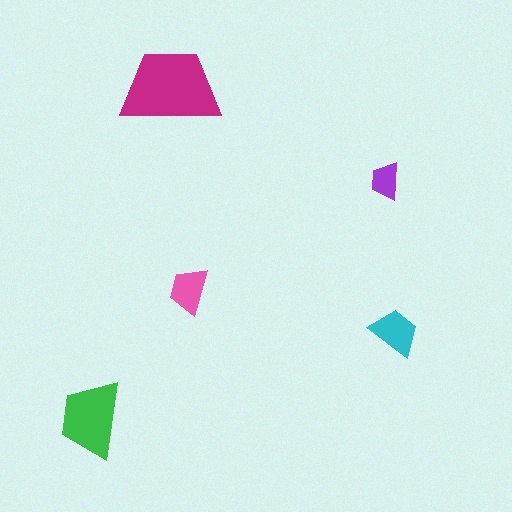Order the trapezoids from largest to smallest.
the magenta one, the green one, the cyan one, the pink one, the purple one.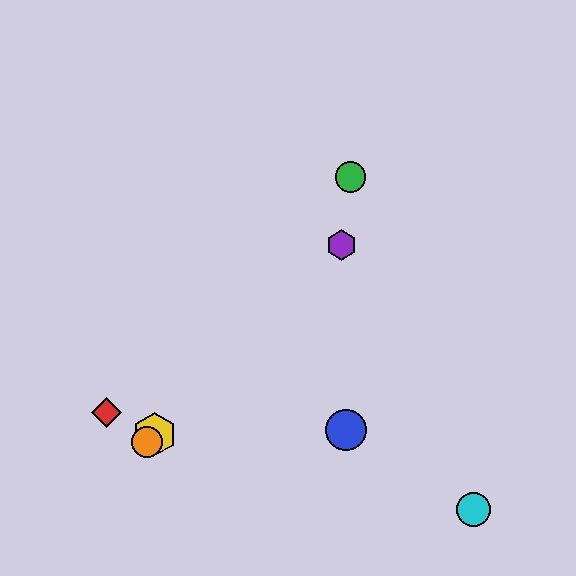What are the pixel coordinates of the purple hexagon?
The purple hexagon is at (342, 245).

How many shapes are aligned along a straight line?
3 shapes (the yellow hexagon, the purple hexagon, the orange circle) are aligned along a straight line.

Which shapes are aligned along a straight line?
The yellow hexagon, the purple hexagon, the orange circle are aligned along a straight line.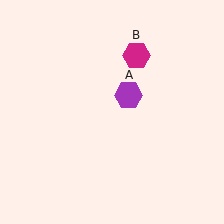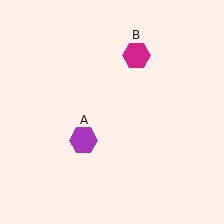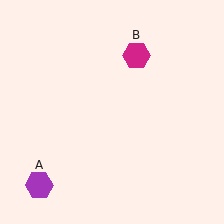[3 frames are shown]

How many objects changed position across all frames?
1 object changed position: purple hexagon (object A).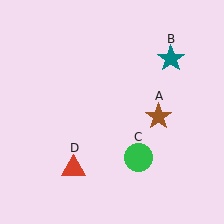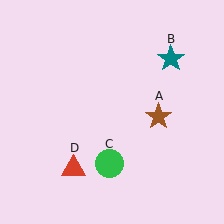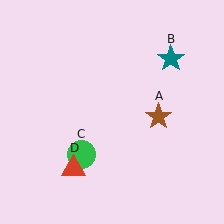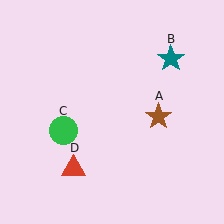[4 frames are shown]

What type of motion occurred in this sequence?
The green circle (object C) rotated clockwise around the center of the scene.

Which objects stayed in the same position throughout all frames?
Brown star (object A) and teal star (object B) and red triangle (object D) remained stationary.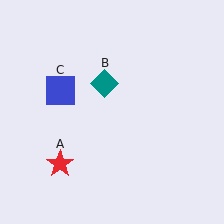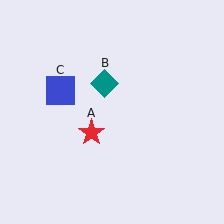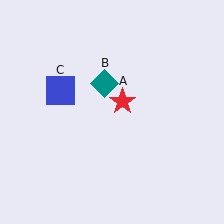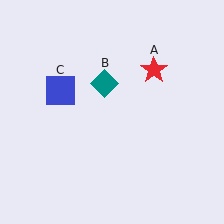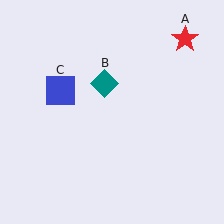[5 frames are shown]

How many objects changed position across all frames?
1 object changed position: red star (object A).